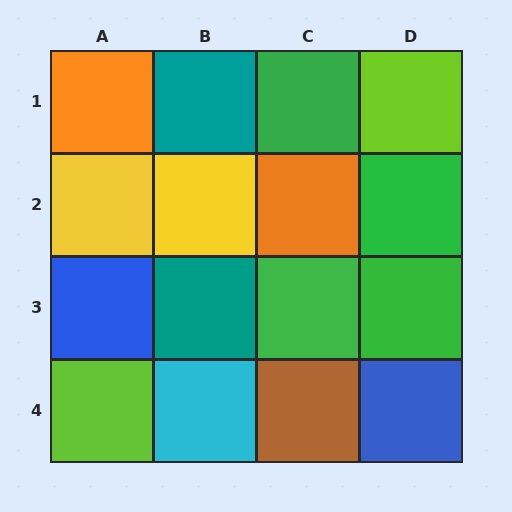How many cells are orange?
2 cells are orange.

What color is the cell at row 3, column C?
Green.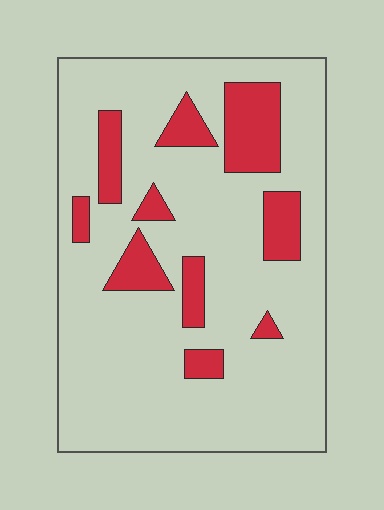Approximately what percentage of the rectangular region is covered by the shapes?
Approximately 20%.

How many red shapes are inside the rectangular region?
10.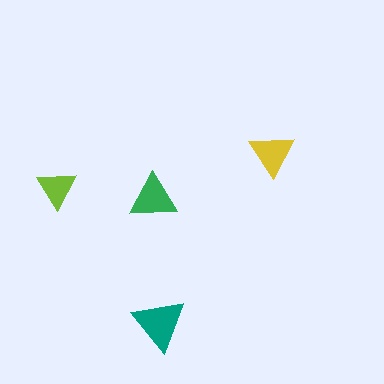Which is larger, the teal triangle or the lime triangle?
The teal one.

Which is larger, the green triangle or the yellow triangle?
The green one.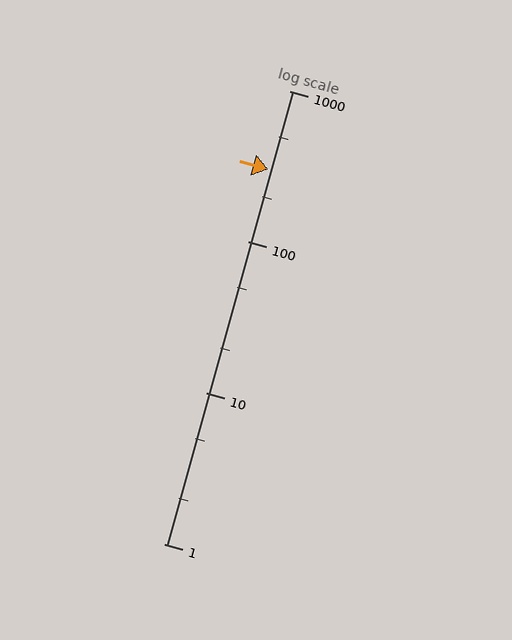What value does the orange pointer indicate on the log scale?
The pointer indicates approximately 300.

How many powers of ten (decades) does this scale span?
The scale spans 3 decades, from 1 to 1000.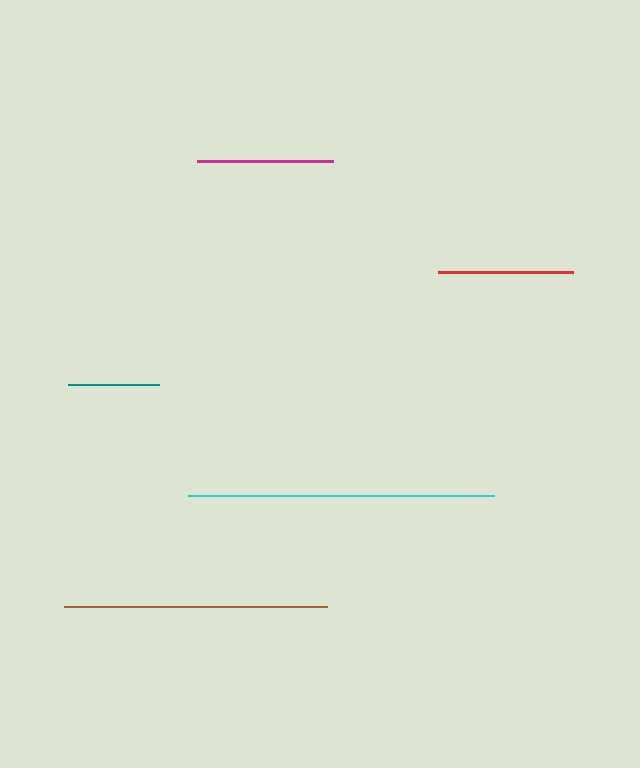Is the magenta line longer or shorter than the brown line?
The brown line is longer than the magenta line.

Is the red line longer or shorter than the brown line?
The brown line is longer than the red line.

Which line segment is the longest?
The cyan line is the longest at approximately 307 pixels.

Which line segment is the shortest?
The teal line is the shortest at approximately 91 pixels.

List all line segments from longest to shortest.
From longest to shortest: cyan, brown, magenta, red, teal.